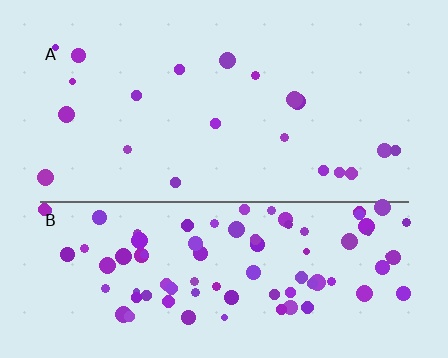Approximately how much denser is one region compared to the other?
Approximately 4.3× — region B over region A.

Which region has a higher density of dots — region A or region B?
B (the bottom).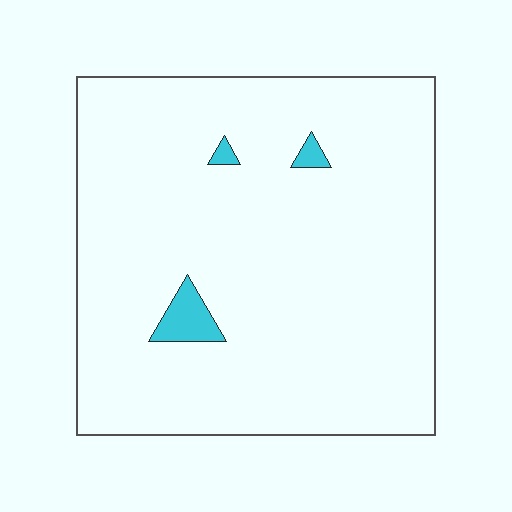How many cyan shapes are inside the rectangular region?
3.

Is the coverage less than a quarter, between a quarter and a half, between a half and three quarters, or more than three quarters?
Less than a quarter.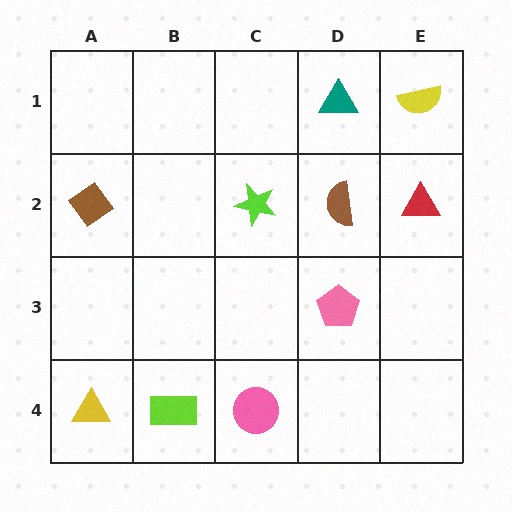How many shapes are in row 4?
3 shapes.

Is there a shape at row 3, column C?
No, that cell is empty.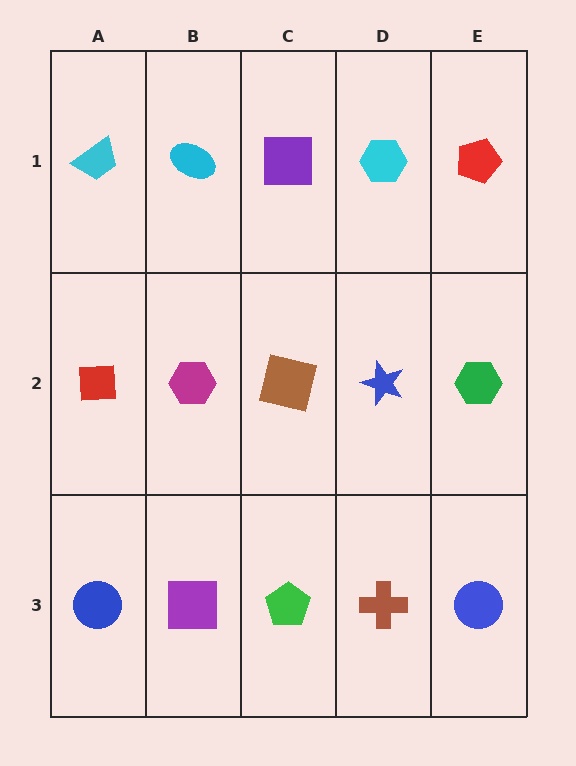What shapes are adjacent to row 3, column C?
A brown square (row 2, column C), a purple square (row 3, column B), a brown cross (row 3, column D).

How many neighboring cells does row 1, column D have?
3.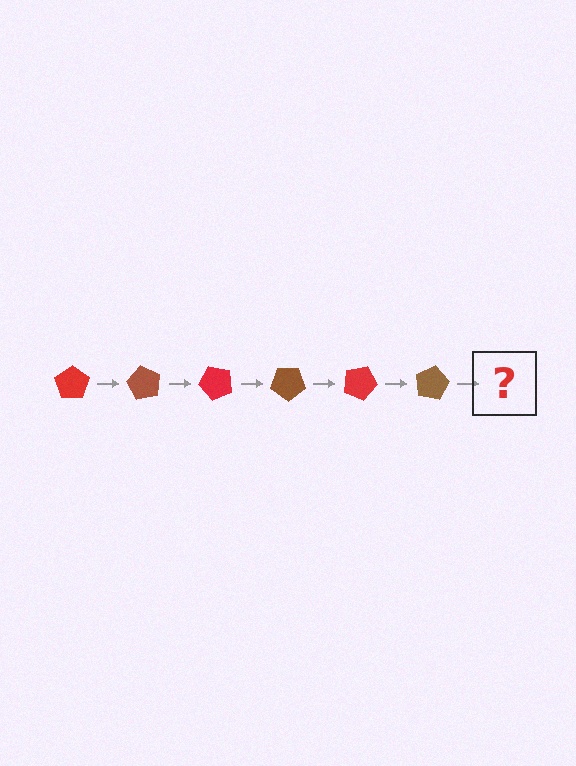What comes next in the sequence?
The next element should be a red pentagon, rotated 360 degrees from the start.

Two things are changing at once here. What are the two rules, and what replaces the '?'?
The two rules are that it rotates 60 degrees each step and the color cycles through red and brown. The '?' should be a red pentagon, rotated 360 degrees from the start.